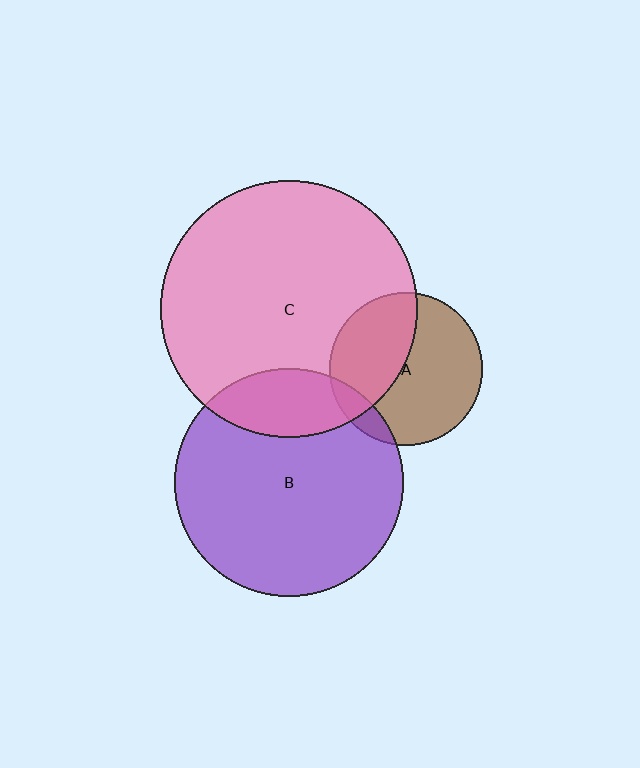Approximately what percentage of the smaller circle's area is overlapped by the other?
Approximately 20%.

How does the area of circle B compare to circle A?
Approximately 2.2 times.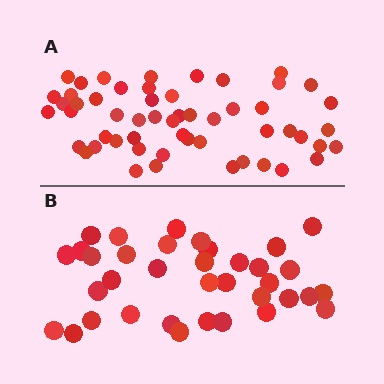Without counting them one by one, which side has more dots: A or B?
Region A (the top region) has more dots.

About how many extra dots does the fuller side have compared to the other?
Region A has approximately 20 more dots than region B.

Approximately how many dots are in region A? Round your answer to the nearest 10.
About 50 dots. (The exact count is 54, which rounds to 50.)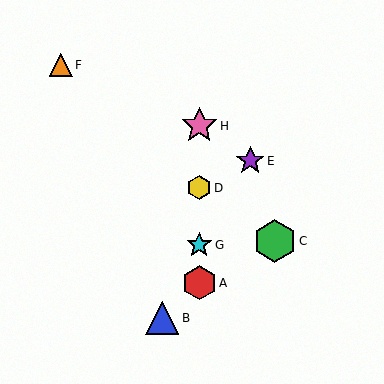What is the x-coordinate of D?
Object D is at x≈199.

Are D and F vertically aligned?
No, D is at x≈199 and F is at x≈61.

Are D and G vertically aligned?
Yes, both are at x≈199.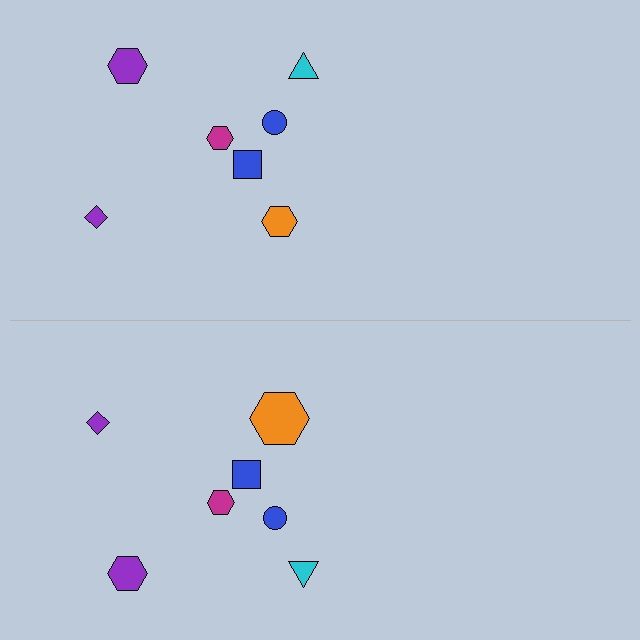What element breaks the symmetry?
The orange hexagon on the bottom side has a different size than its mirror counterpart.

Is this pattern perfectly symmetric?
No, the pattern is not perfectly symmetric. The orange hexagon on the bottom side has a different size than its mirror counterpart.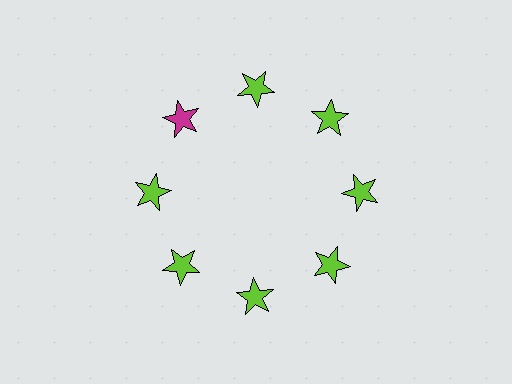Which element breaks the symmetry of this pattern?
The magenta star at roughly the 10 o'clock position breaks the symmetry. All other shapes are lime stars.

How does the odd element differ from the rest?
It has a different color: magenta instead of lime.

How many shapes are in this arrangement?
There are 8 shapes arranged in a ring pattern.